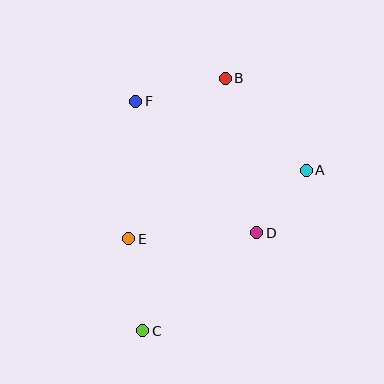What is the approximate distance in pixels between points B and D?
The distance between B and D is approximately 158 pixels.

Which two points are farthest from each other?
Points B and C are farthest from each other.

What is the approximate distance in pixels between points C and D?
The distance between C and D is approximately 150 pixels.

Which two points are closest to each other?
Points A and D are closest to each other.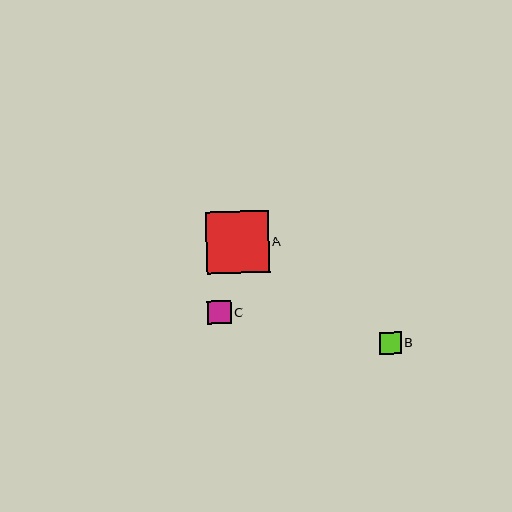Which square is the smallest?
Square B is the smallest with a size of approximately 22 pixels.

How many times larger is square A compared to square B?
Square A is approximately 2.8 times the size of square B.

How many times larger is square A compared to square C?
Square A is approximately 2.7 times the size of square C.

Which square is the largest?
Square A is the largest with a size of approximately 62 pixels.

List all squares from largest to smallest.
From largest to smallest: A, C, B.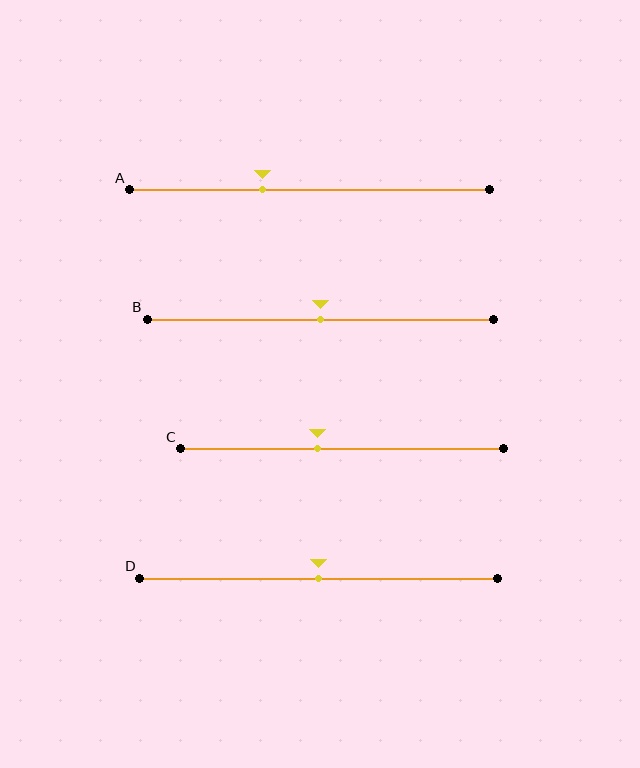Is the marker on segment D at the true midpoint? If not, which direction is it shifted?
Yes, the marker on segment D is at the true midpoint.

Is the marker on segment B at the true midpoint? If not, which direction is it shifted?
Yes, the marker on segment B is at the true midpoint.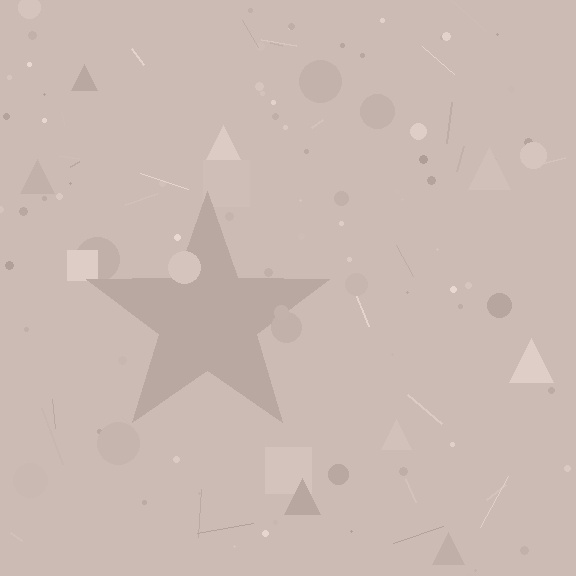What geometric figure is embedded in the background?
A star is embedded in the background.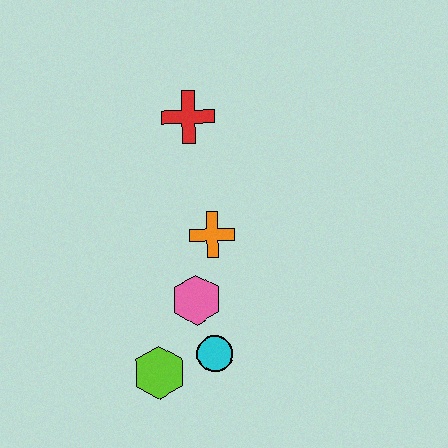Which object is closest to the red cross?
The orange cross is closest to the red cross.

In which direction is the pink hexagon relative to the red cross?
The pink hexagon is below the red cross.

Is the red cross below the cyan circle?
No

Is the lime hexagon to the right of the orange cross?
No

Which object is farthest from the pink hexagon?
The red cross is farthest from the pink hexagon.